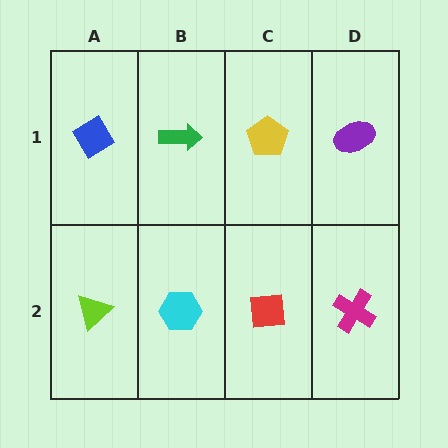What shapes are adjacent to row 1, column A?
A lime triangle (row 2, column A), a green arrow (row 1, column B).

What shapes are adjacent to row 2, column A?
A blue diamond (row 1, column A), a cyan hexagon (row 2, column B).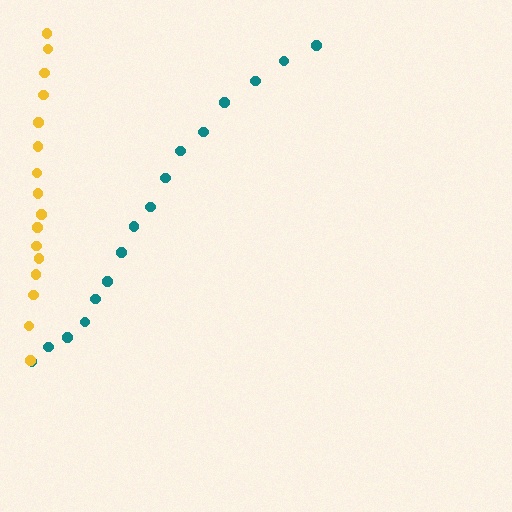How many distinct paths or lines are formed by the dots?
There are 2 distinct paths.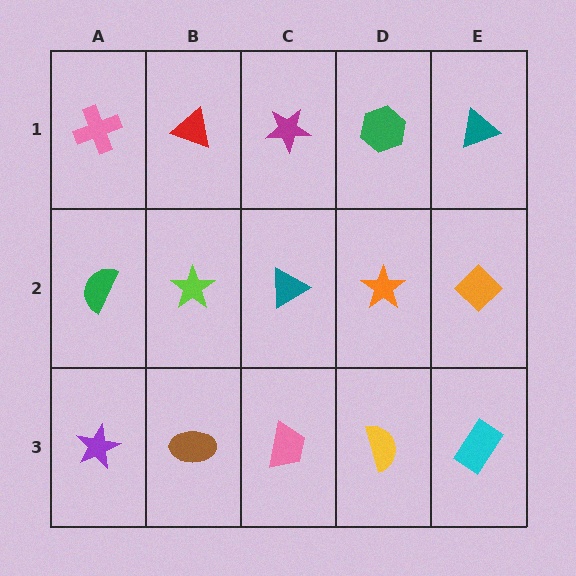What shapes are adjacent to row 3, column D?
An orange star (row 2, column D), a pink trapezoid (row 3, column C), a cyan rectangle (row 3, column E).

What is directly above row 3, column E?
An orange diamond.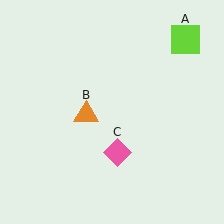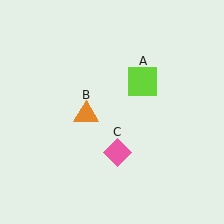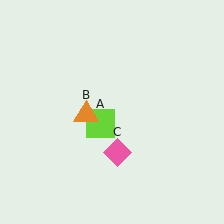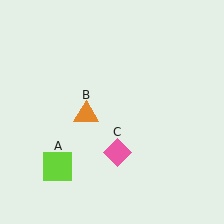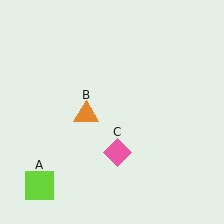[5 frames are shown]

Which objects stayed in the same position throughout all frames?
Orange triangle (object B) and pink diamond (object C) remained stationary.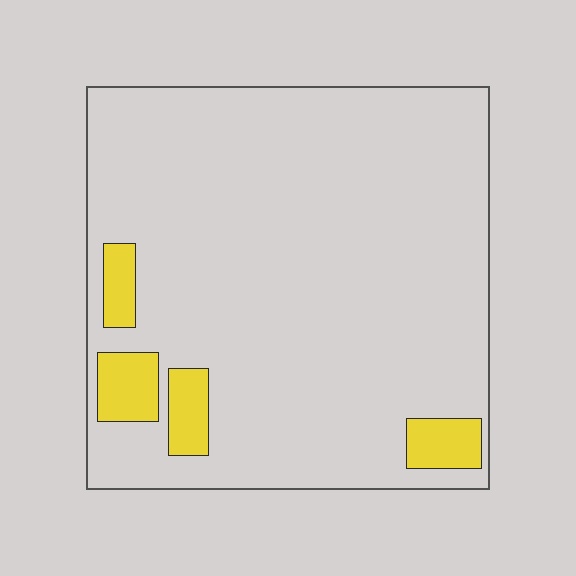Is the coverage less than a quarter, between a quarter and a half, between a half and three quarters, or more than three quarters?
Less than a quarter.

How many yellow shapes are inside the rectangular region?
4.